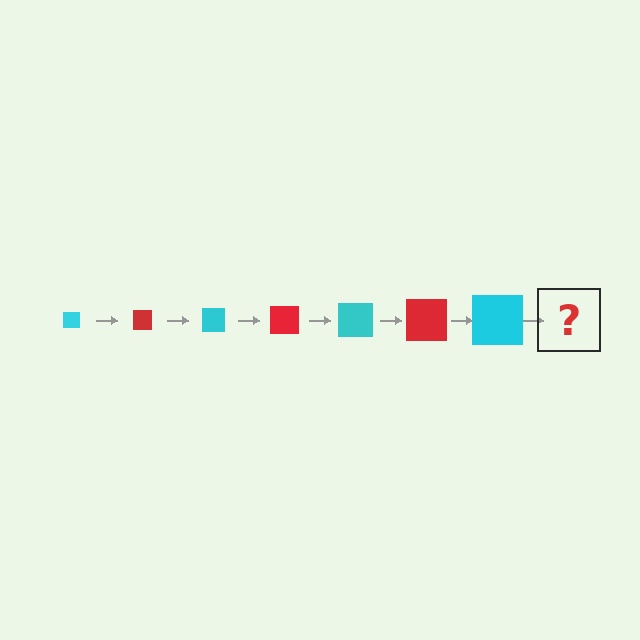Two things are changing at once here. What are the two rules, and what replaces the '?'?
The two rules are that the square grows larger each step and the color cycles through cyan and red. The '?' should be a red square, larger than the previous one.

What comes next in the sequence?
The next element should be a red square, larger than the previous one.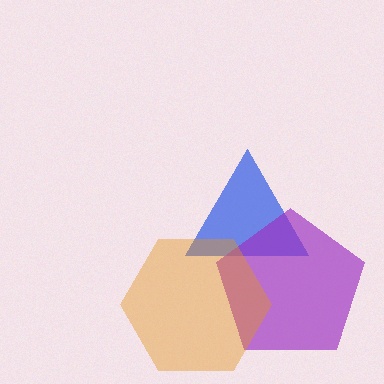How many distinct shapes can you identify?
There are 3 distinct shapes: a blue triangle, a purple pentagon, an orange hexagon.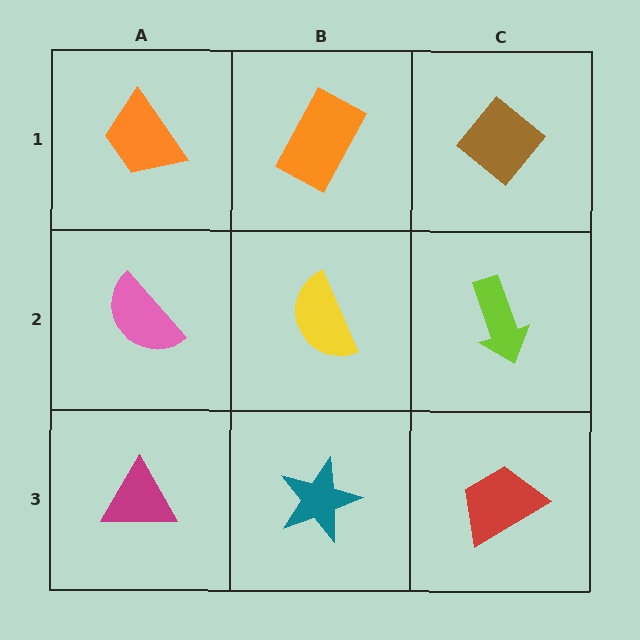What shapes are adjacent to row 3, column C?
A lime arrow (row 2, column C), a teal star (row 3, column B).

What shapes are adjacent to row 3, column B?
A yellow semicircle (row 2, column B), a magenta triangle (row 3, column A), a red trapezoid (row 3, column C).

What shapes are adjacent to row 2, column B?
An orange rectangle (row 1, column B), a teal star (row 3, column B), a pink semicircle (row 2, column A), a lime arrow (row 2, column C).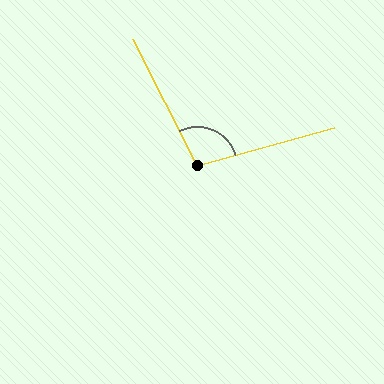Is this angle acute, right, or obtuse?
It is obtuse.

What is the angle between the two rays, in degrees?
Approximately 101 degrees.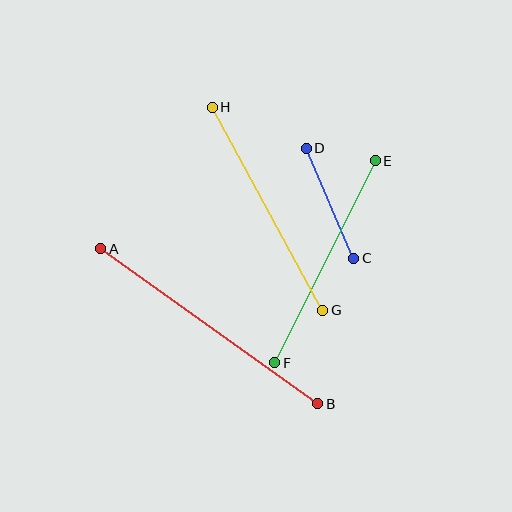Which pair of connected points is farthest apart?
Points A and B are farthest apart.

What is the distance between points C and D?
The distance is approximately 120 pixels.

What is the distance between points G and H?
The distance is approximately 231 pixels.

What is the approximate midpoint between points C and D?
The midpoint is at approximately (330, 203) pixels.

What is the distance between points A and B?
The distance is approximately 266 pixels.